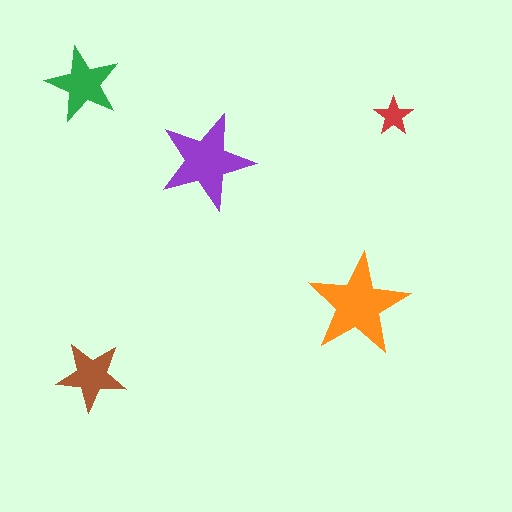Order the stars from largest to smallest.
the orange one, the purple one, the green one, the brown one, the red one.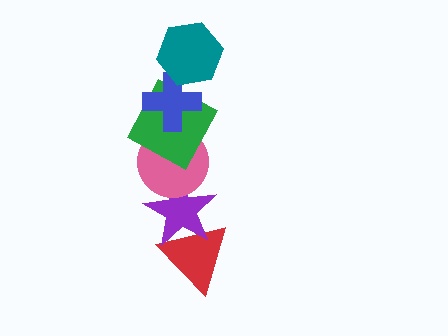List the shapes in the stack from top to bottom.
From top to bottom: the teal hexagon, the blue cross, the green square, the pink circle, the purple star, the red triangle.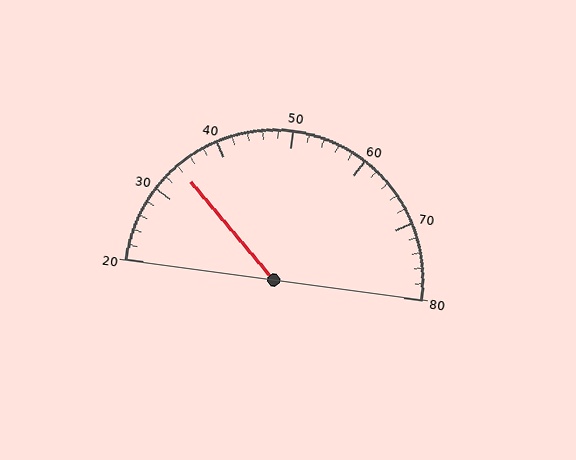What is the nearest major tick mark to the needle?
The nearest major tick mark is 30.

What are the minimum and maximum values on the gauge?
The gauge ranges from 20 to 80.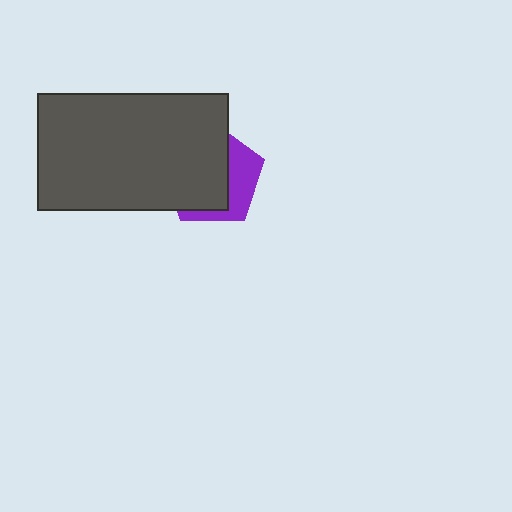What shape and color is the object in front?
The object in front is a dark gray rectangle.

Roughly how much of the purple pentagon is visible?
A small part of it is visible (roughly 35%).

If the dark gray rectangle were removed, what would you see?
You would see the complete purple pentagon.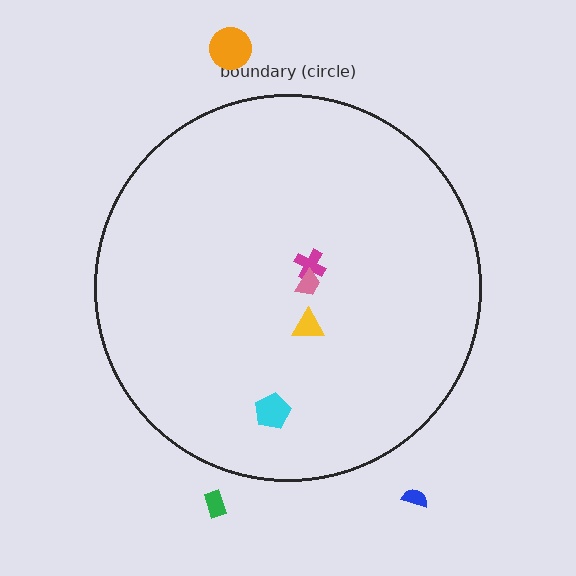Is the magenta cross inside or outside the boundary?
Inside.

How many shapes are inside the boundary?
4 inside, 3 outside.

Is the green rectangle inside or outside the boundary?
Outside.